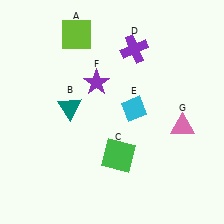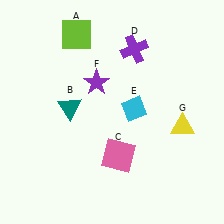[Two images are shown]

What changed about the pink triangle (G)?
In Image 1, G is pink. In Image 2, it changed to yellow.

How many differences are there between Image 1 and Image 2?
There are 2 differences between the two images.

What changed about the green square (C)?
In Image 1, C is green. In Image 2, it changed to pink.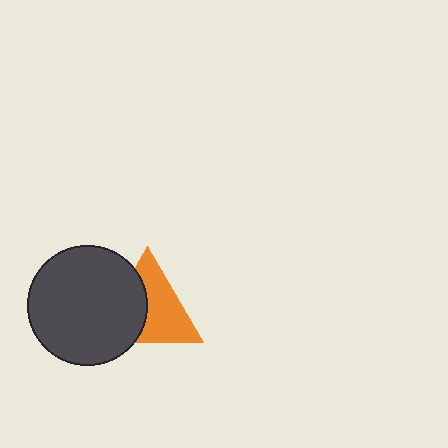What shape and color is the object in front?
The object in front is a dark gray circle.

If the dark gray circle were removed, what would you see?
You would see the complete orange triangle.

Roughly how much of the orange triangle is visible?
About half of it is visible (roughly 58%).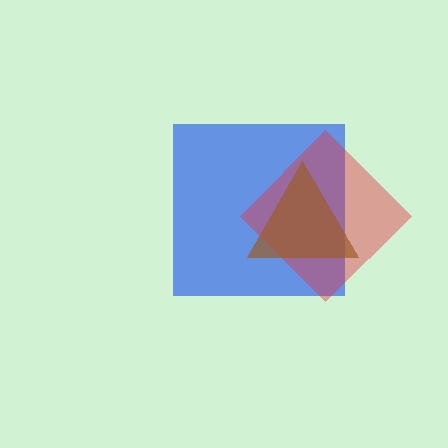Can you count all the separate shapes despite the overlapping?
Yes, there are 3 separate shapes.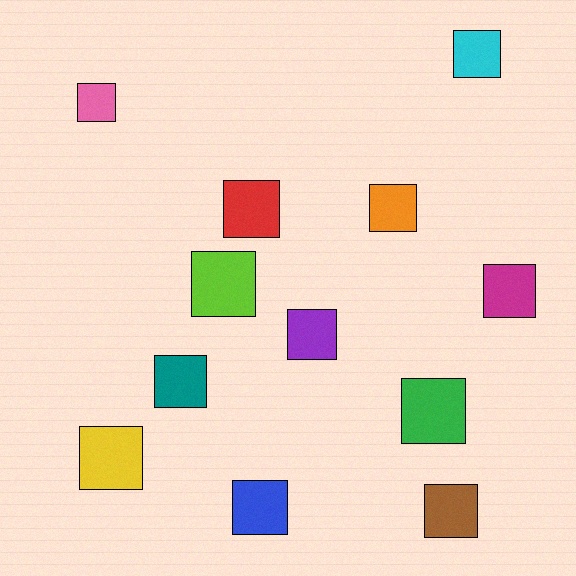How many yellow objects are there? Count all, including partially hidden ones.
There is 1 yellow object.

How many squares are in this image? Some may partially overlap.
There are 12 squares.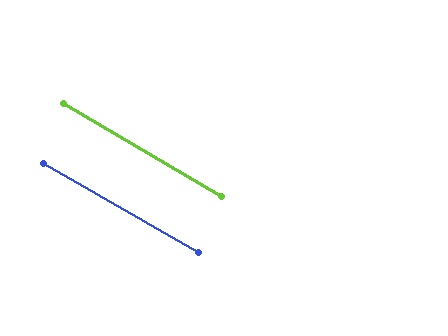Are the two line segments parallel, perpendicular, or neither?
Parallel — their directions differ by only 0.2°.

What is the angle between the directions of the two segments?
Approximately 0 degrees.